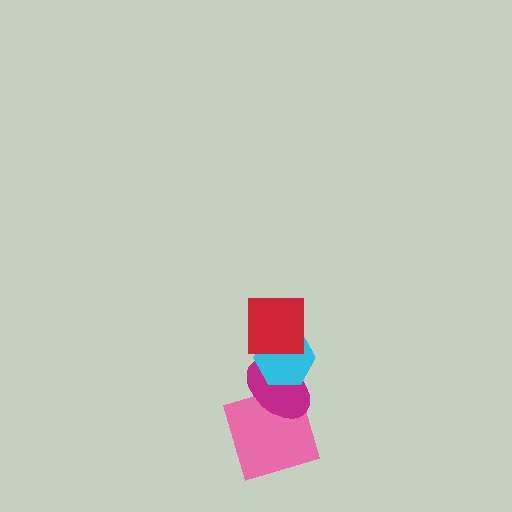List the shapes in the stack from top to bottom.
From top to bottom: the red square, the cyan hexagon, the magenta ellipse, the pink square.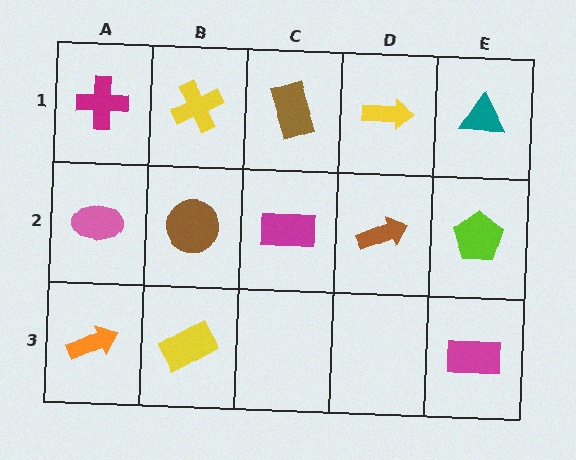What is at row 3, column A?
An orange arrow.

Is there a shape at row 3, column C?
No, that cell is empty.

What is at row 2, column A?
A pink ellipse.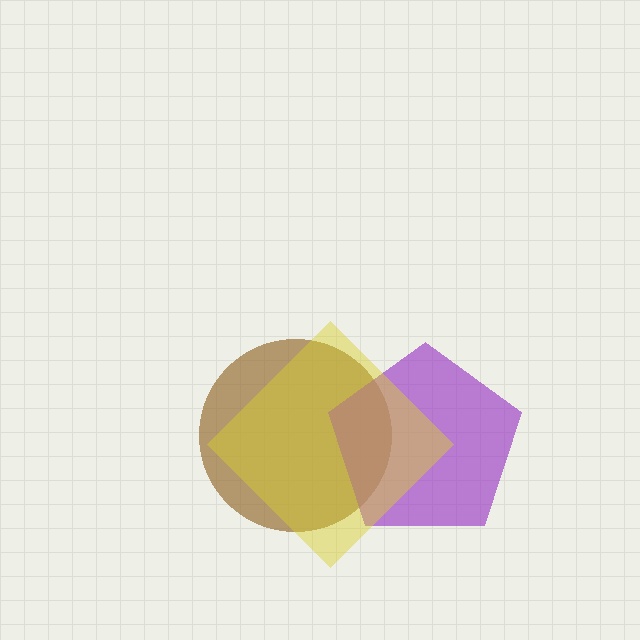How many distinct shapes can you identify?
There are 3 distinct shapes: a brown circle, a purple pentagon, a yellow diamond.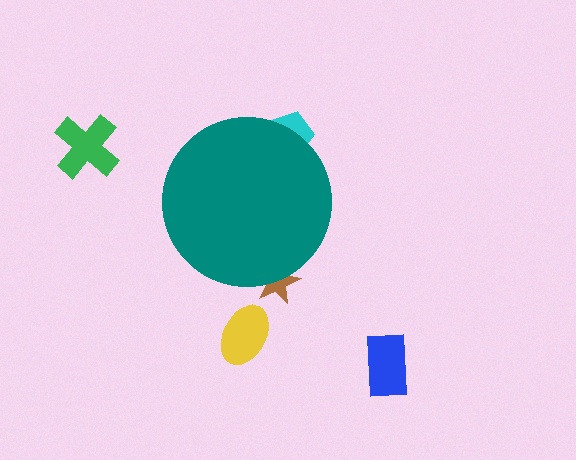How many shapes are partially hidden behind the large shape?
2 shapes are partially hidden.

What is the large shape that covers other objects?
A teal circle.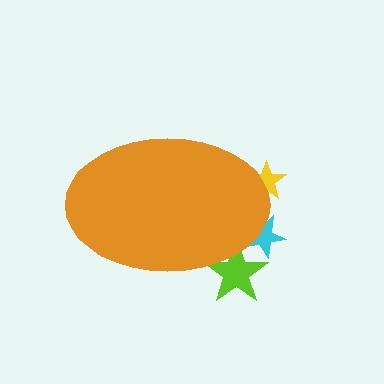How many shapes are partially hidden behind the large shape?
3 shapes are partially hidden.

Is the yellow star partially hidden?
Yes, the yellow star is partially hidden behind the orange ellipse.